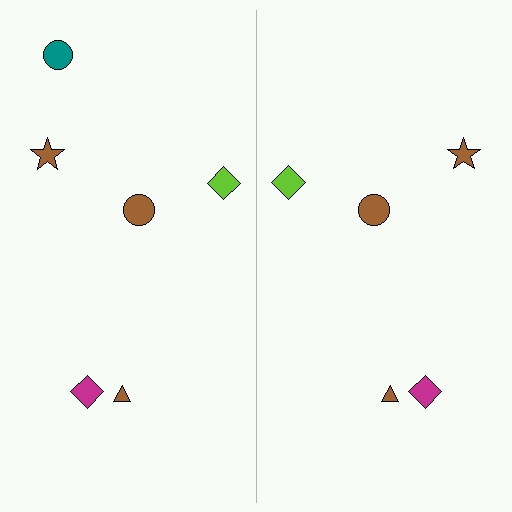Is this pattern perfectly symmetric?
No, the pattern is not perfectly symmetric. A teal circle is missing from the right side.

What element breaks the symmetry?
A teal circle is missing from the right side.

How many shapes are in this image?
There are 11 shapes in this image.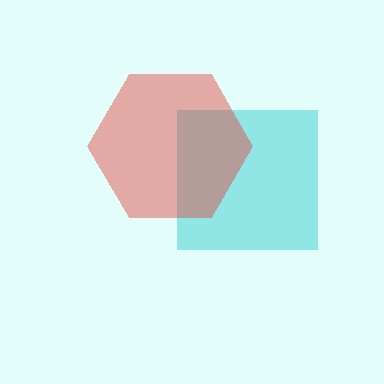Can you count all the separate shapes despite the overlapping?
Yes, there are 2 separate shapes.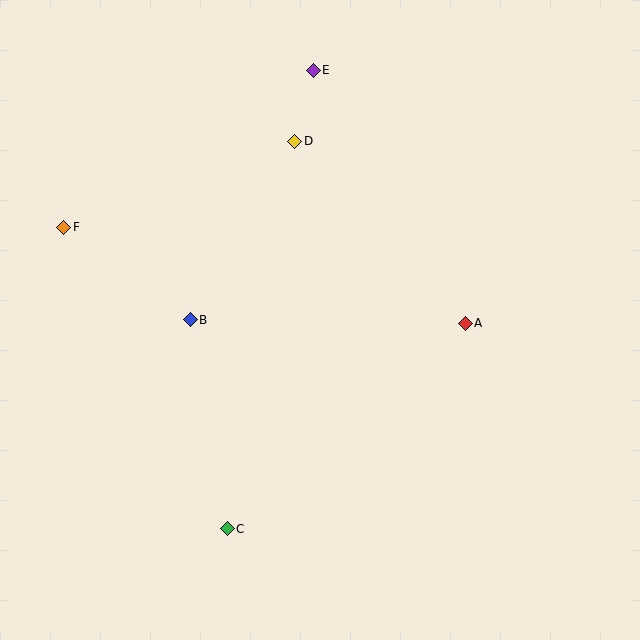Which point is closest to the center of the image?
Point B at (190, 320) is closest to the center.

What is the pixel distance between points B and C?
The distance between B and C is 212 pixels.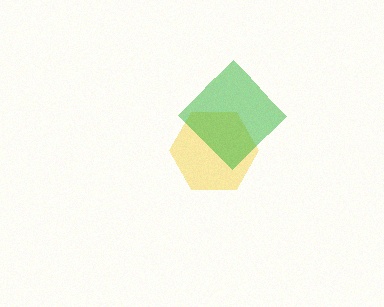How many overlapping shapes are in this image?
There are 2 overlapping shapes in the image.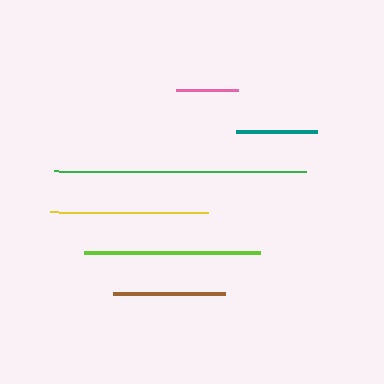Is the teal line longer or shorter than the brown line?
The brown line is longer than the teal line.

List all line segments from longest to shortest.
From longest to shortest: green, lime, yellow, brown, teal, pink.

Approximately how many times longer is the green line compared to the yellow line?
The green line is approximately 1.6 times the length of the yellow line.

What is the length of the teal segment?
The teal segment is approximately 82 pixels long.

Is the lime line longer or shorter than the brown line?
The lime line is longer than the brown line.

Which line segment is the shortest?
The pink line is the shortest at approximately 62 pixels.